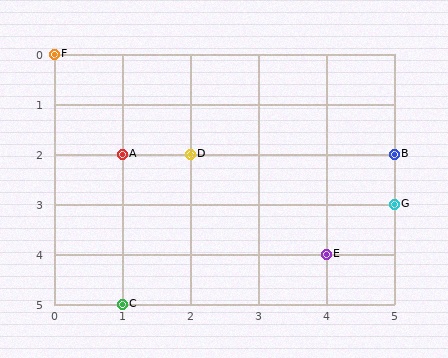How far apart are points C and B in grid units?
Points C and B are 4 columns and 3 rows apart (about 5.0 grid units diagonally).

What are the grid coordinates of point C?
Point C is at grid coordinates (1, 5).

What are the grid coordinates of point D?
Point D is at grid coordinates (2, 2).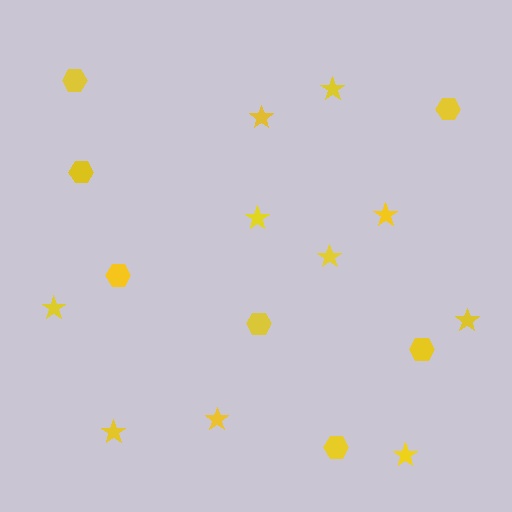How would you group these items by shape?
There are 2 groups: one group of hexagons (7) and one group of stars (10).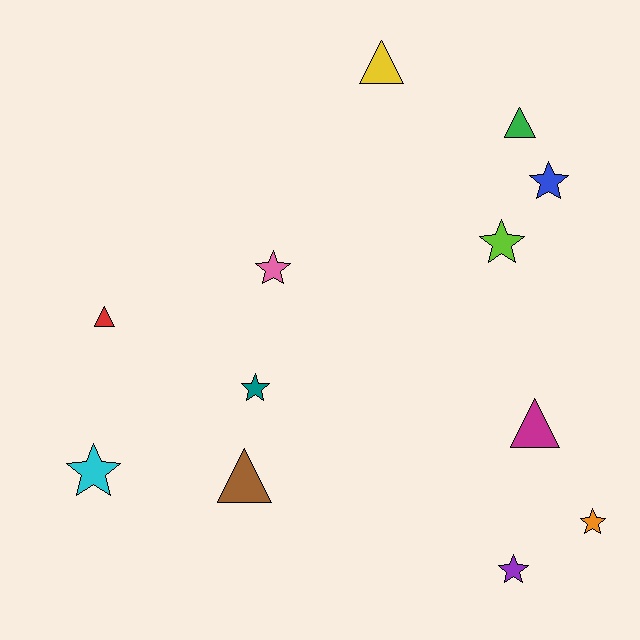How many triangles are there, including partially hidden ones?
There are 5 triangles.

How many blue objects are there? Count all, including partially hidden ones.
There is 1 blue object.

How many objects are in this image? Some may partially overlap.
There are 12 objects.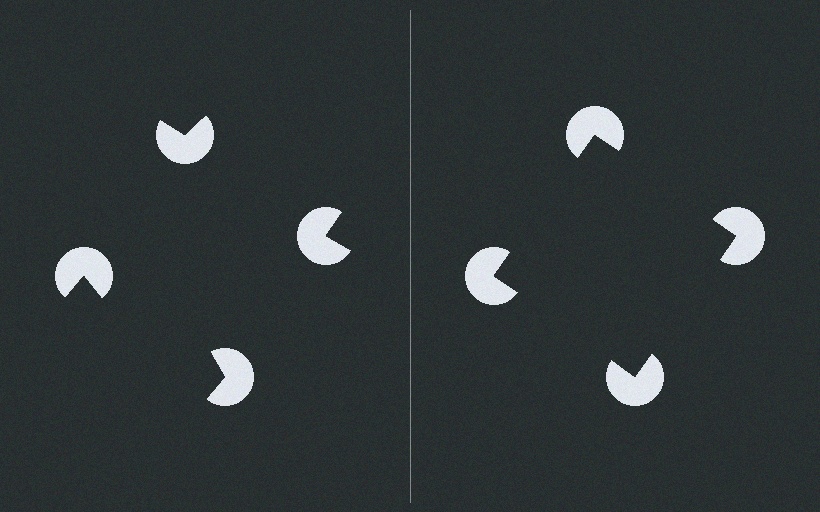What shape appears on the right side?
An illusory square.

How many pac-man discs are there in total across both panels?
8 — 4 on each side.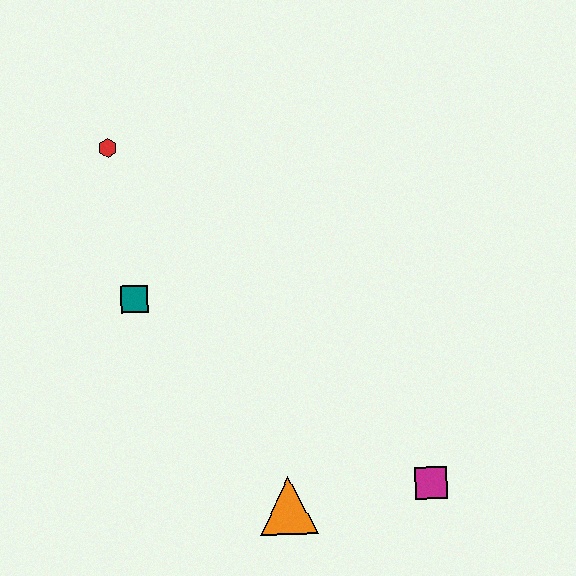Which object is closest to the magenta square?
The orange triangle is closest to the magenta square.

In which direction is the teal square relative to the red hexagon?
The teal square is below the red hexagon.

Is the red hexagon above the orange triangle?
Yes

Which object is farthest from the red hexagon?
The magenta square is farthest from the red hexagon.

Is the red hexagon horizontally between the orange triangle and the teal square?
No